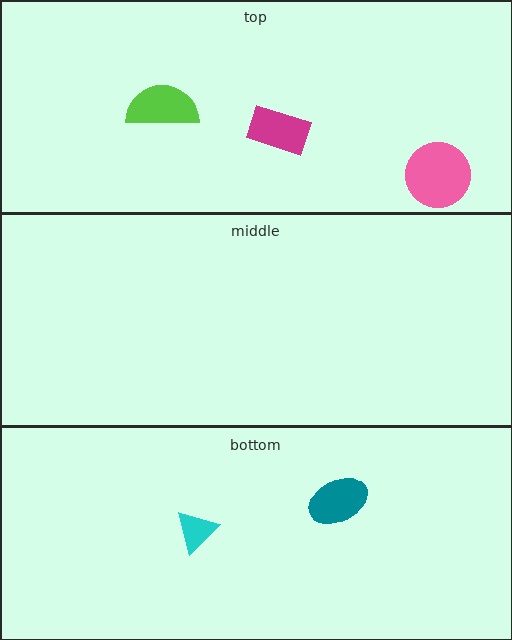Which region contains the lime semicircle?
The top region.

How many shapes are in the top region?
3.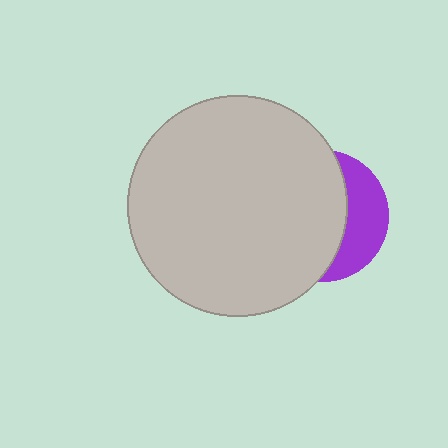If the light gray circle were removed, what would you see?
You would see the complete purple circle.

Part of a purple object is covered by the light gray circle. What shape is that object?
It is a circle.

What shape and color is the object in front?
The object in front is a light gray circle.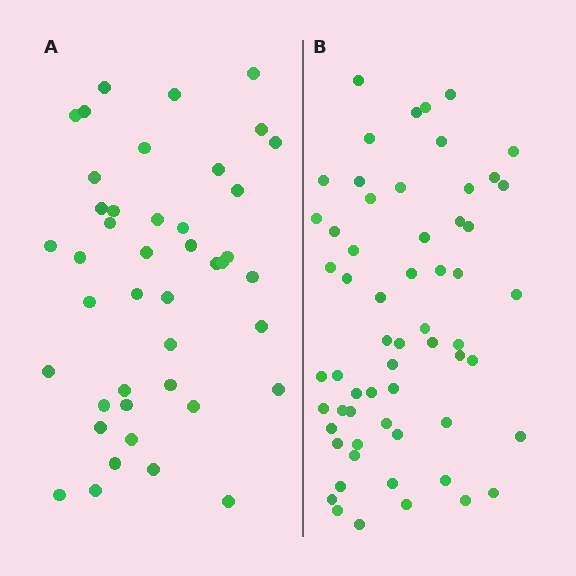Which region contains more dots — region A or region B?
Region B (the right region) has more dots.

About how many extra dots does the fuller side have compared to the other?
Region B has approximately 15 more dots than region A.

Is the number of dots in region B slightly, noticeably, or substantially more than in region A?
Region B has noticeably more, but not dramatically so. The ratio is roughly 1.4 to 1.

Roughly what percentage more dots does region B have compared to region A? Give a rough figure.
About 40% more.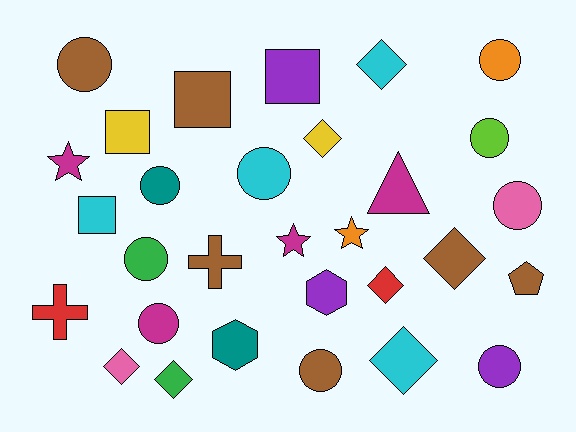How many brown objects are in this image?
There are 6 brown objects.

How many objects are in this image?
There are 30 objects.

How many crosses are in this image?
There are 2 crosses.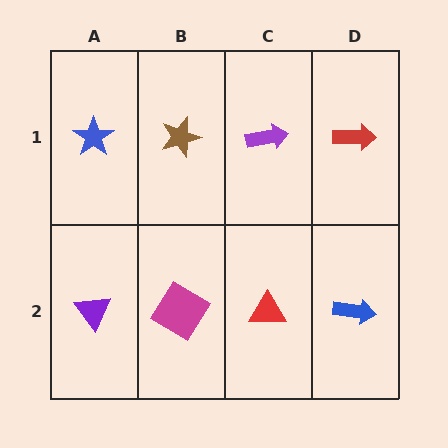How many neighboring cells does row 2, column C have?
3.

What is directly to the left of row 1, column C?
A brown star.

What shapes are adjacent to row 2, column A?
A blue star (row 1, column A), a magenta diamond (row 2, column B).